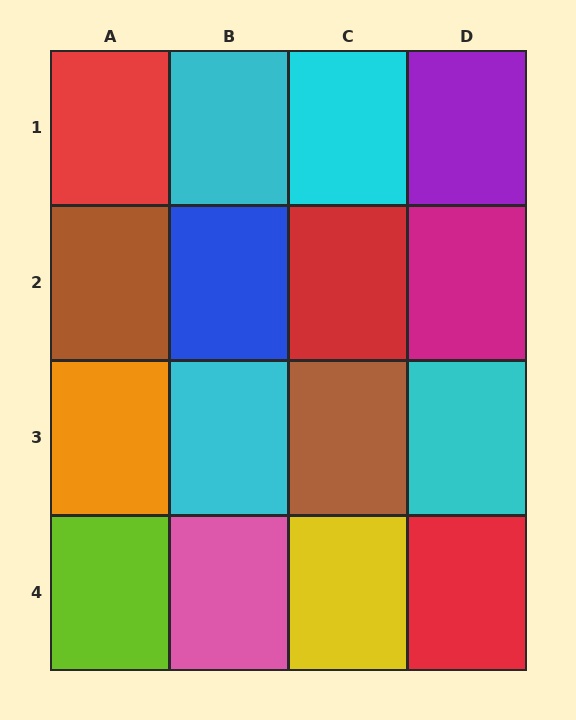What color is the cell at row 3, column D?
Cyan.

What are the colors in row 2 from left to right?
Brown, blue, red, magenta.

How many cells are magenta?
1 cell is magenta.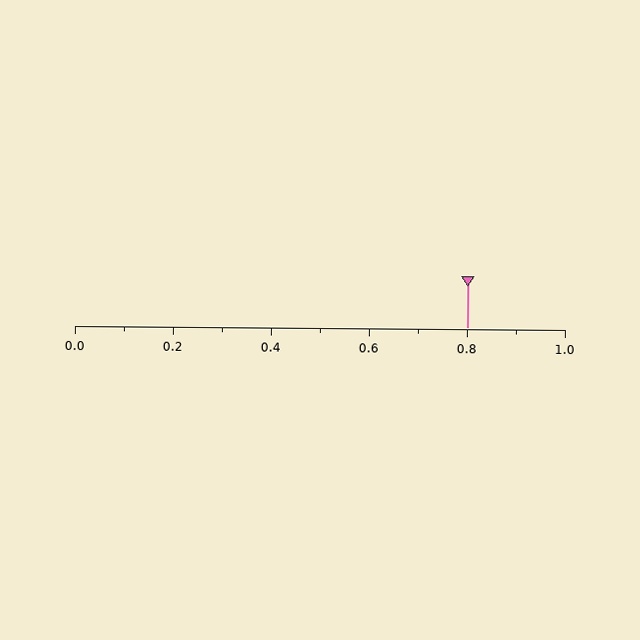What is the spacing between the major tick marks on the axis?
The major ticks are spaced 0.2 apart.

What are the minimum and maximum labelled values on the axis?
The axis runs from 0.0 to 1.0.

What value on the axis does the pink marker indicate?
The marker indicates approximately 0.8.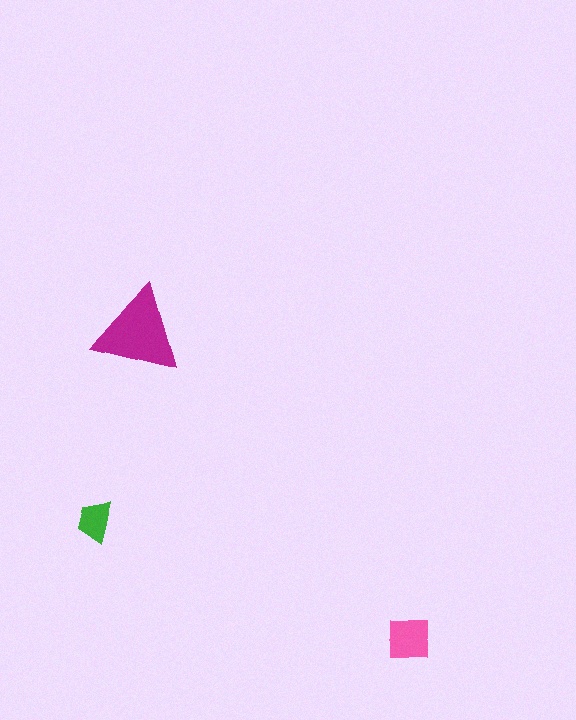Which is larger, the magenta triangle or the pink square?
The magenta triangle.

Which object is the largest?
The magenta triangle.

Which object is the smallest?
The green trapezoid.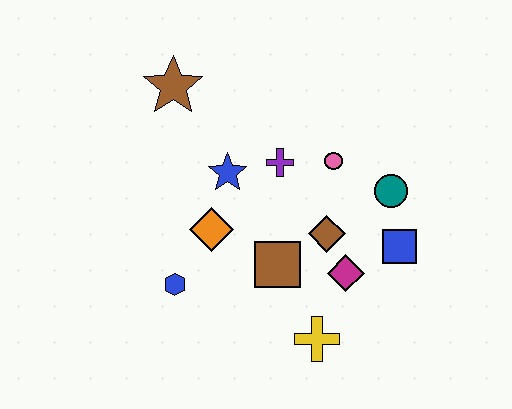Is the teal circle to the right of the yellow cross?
Yes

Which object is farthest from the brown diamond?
The brown star is farthest from the brown diamond.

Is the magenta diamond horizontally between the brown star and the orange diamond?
No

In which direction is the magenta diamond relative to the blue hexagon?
The magenta diamond is to the right of the blue hexagon.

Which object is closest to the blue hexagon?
The orange diamond is closest to the blue hexagon.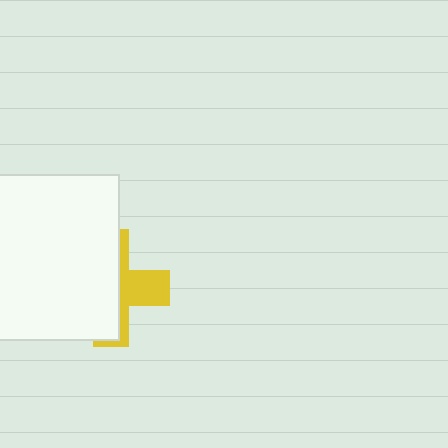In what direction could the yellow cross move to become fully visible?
The yellow cross could move right. That would shift it out from behind the white rectangle entirely.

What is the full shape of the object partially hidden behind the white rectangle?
The partially hidden object is a yellow cross.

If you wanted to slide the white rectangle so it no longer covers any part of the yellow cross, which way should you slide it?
Slide it left — that is the most direct way to separate the two shapes.